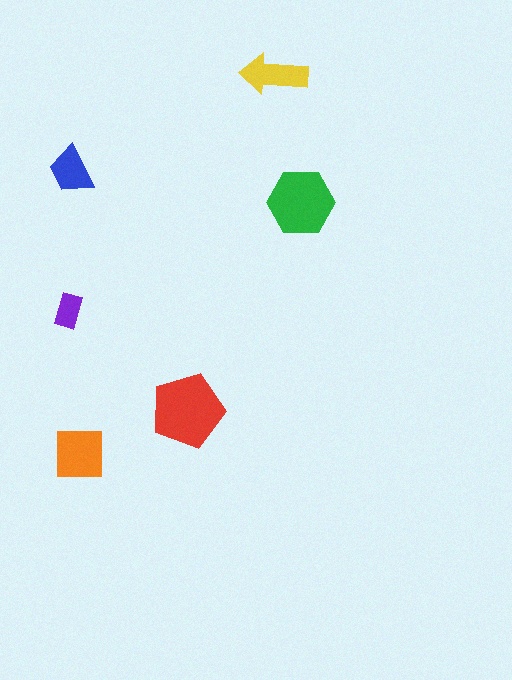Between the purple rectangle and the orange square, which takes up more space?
The orange square.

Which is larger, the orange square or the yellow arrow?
The orange square.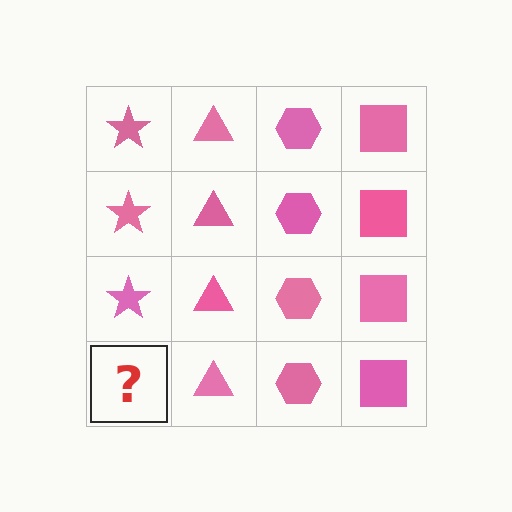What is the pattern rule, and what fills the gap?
The rule is that each column has a consistent shape. The gap should be filled with a pink star.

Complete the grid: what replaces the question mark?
The question mark should be replaced with a pink star.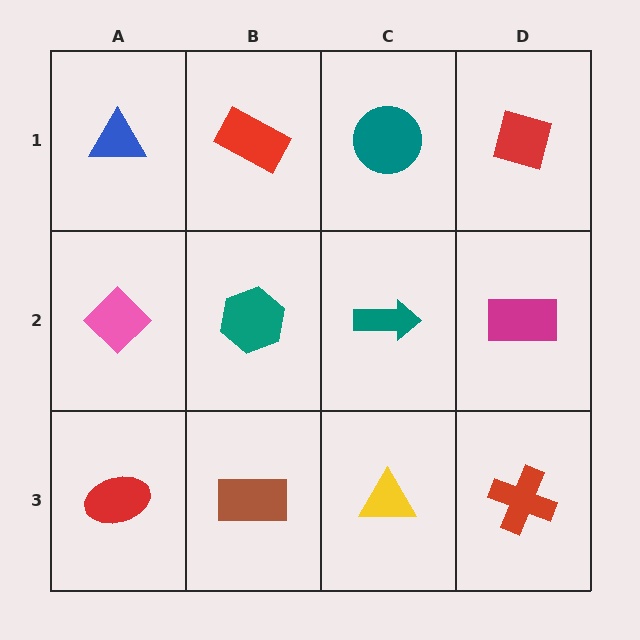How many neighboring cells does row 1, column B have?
3.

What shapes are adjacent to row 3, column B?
A teal hexagon (row 2, column B), a red ellipse (row 3, column A), a yellow triangle (row 3, column C).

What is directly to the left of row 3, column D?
A yellow triangle.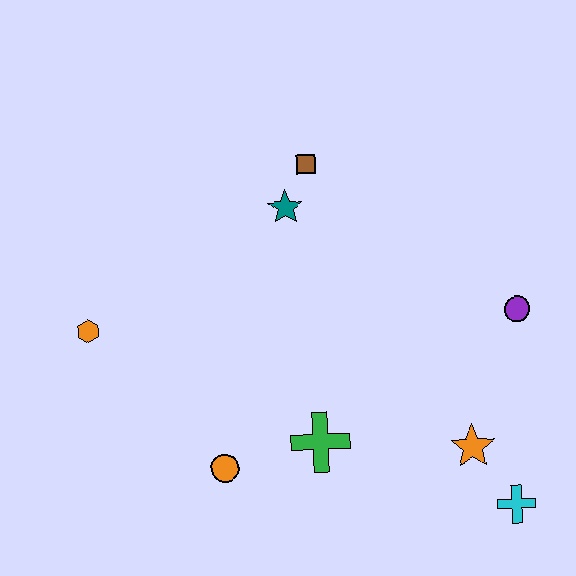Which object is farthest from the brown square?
The cyan cross is farthest from the brown square.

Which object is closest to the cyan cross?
The orange star is closest to the cyan cross.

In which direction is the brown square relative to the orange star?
The brown square is above the orange star.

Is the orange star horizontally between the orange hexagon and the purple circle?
Yes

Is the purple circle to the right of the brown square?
Yes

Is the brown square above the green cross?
Yes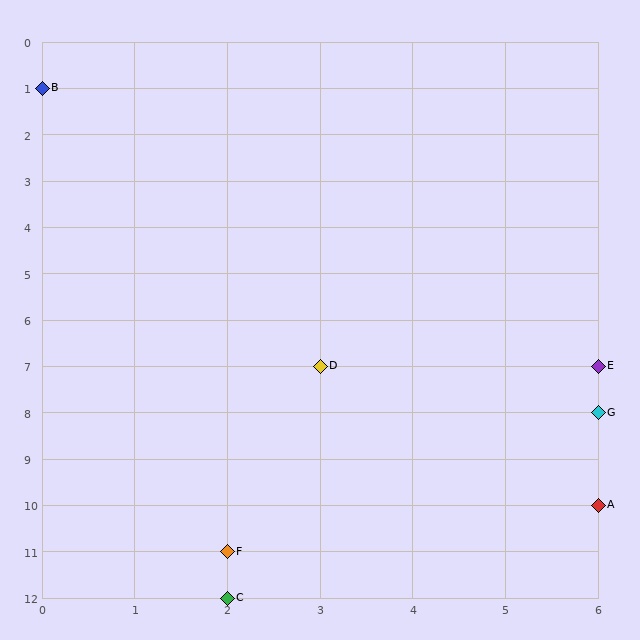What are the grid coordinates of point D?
Point D is at grid coordinates (3, 7).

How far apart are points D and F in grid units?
Points D and F are 1 column and 4 rows apart (about 4.1 grid units diagonally).